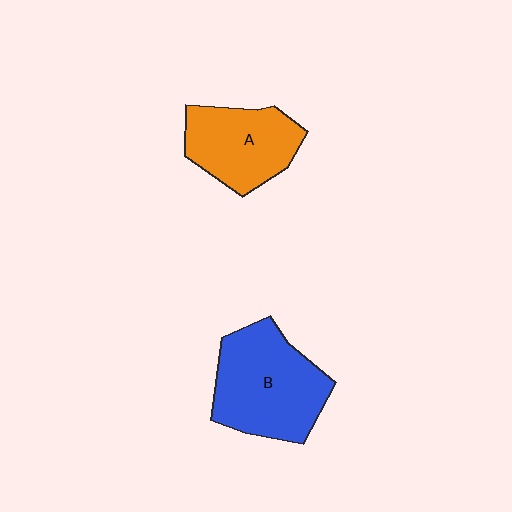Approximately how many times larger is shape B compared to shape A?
Approximately 1.3 times.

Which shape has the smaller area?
Shape A (orange).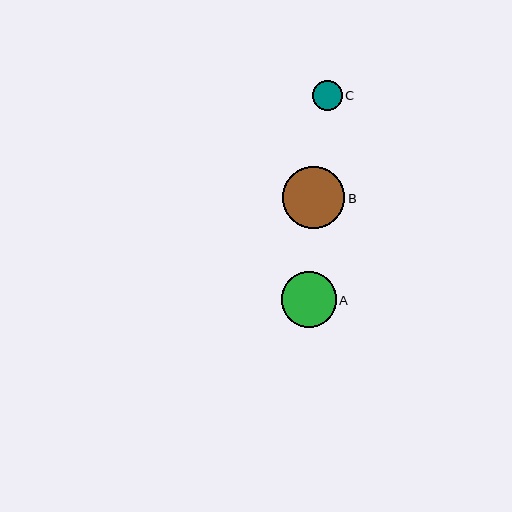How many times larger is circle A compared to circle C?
Circle A is approximately 1.8 times the size of circle C.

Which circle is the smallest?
Circle C is the smallest with a size of approximately 30 pixels.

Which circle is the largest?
Circle B is the largest with a size of approximately 62 pixels.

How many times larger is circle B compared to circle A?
Circle B is approximately 1.1 times the size of circle A.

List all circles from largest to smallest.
From largest to smallest: B, A, C.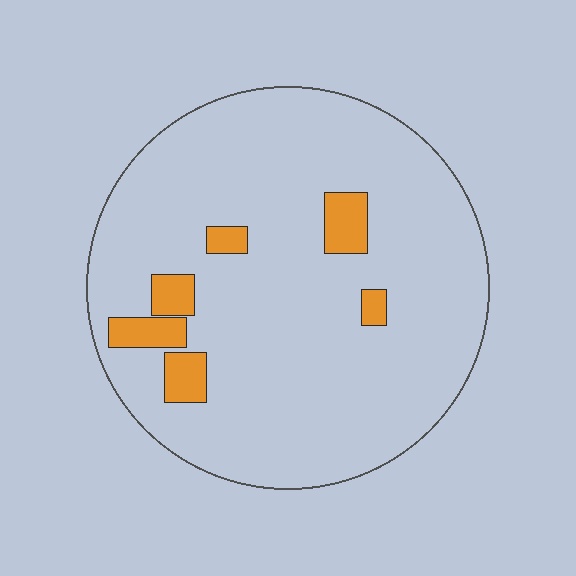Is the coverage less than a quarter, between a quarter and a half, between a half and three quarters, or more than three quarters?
Less than a quarter.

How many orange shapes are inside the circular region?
6.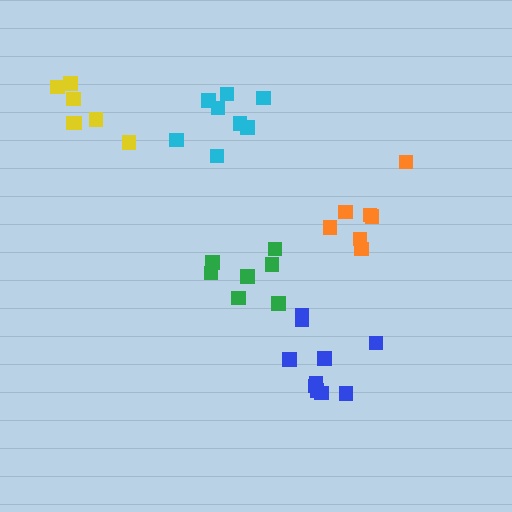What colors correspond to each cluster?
The clusters are colored: blue, yellow, cyan, orange, green.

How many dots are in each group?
Group 1: 10 dots, Group 2: 7 dots, Group 3: 8 dots, Group 4: 7 dots, Group 5: 7 dots (39 total).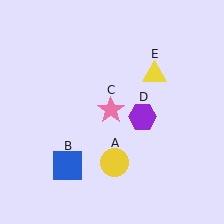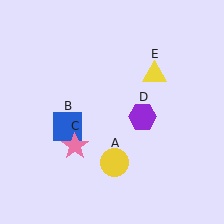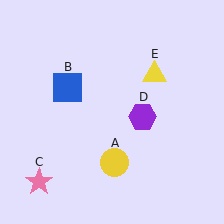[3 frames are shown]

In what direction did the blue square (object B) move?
The blue square (object B) moved up.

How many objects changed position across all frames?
2 objects changed position: blue square (object B), pink star (object C).